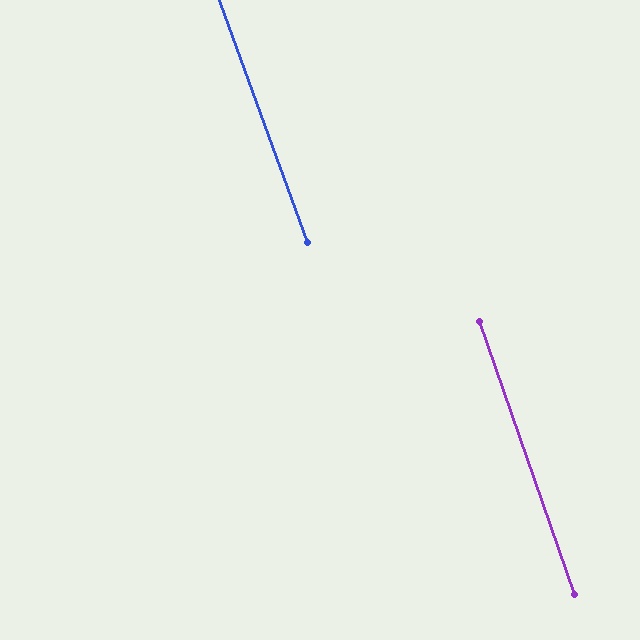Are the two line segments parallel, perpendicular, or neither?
Parallel — their directions differ by only 0.8°.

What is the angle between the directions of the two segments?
Approximately 1 degree.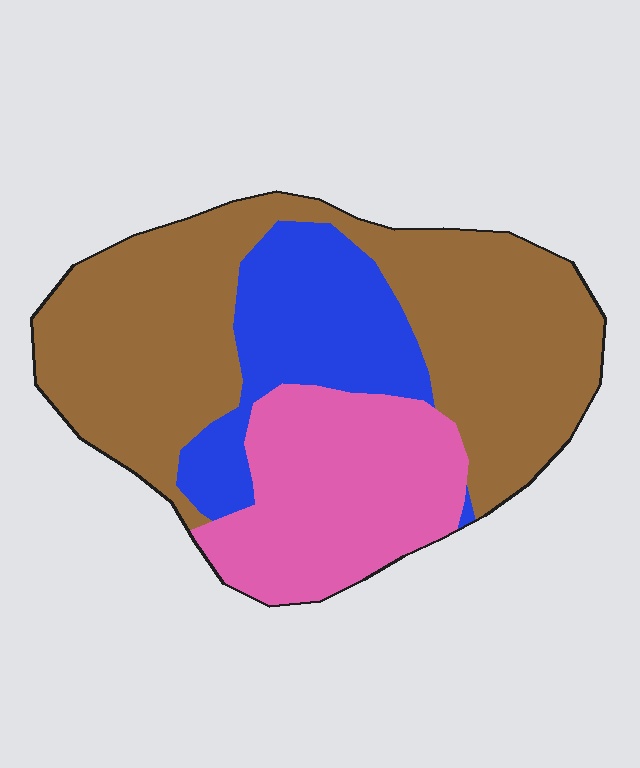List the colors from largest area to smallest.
From largest to smallest: brown, pink, blue.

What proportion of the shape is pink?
Pink covers roughly 25% of the shape.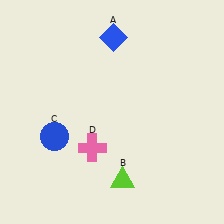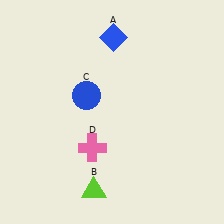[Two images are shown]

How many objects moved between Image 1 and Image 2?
2 objects moved between the two images.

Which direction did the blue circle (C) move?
The blue circle (C) moved up.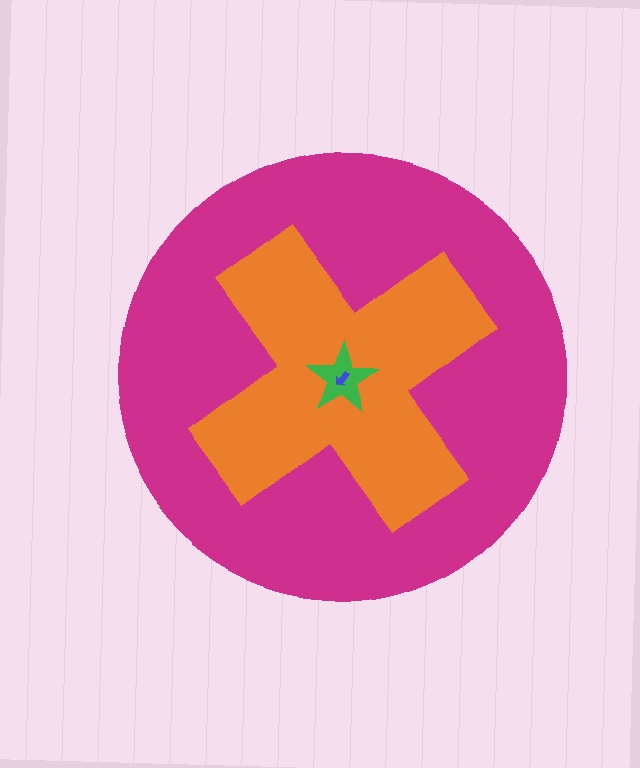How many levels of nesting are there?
4.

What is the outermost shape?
The magenta circle.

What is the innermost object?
The blue arrow.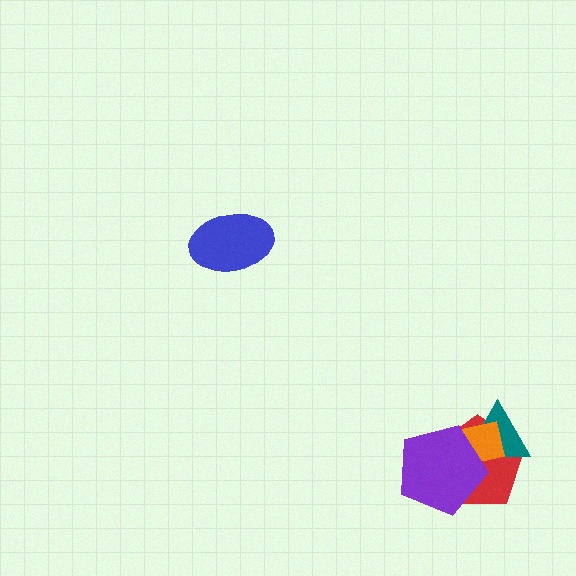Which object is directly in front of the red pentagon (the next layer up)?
The teal triangle is directly in front of the red pentagon.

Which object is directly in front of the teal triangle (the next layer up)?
The orange rectangle is directly in front of the teal triangle.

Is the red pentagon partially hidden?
Yes, it is partially covered by another shape.